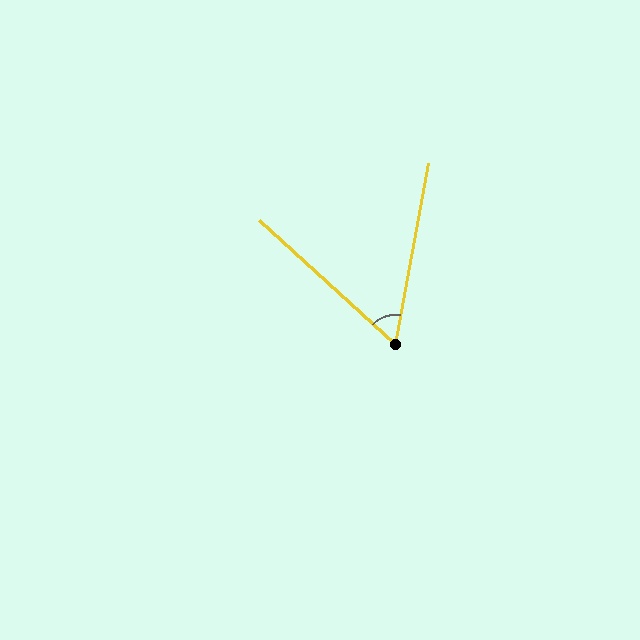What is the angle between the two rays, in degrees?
Approximately 58 degrees.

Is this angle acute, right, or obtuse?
It is acute.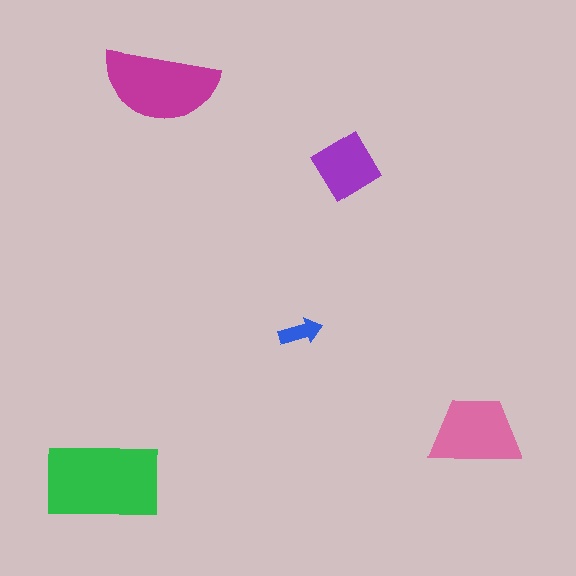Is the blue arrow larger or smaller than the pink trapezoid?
Smaller.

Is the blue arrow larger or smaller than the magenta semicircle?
Smaller.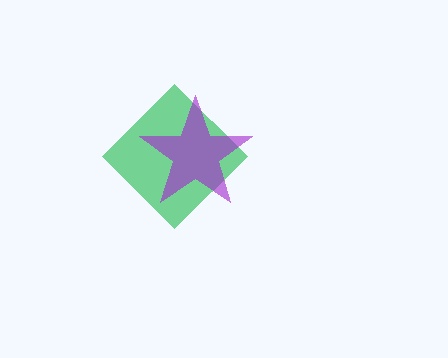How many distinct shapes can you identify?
There are 2 distinct shapes: a green diamond, a purple star.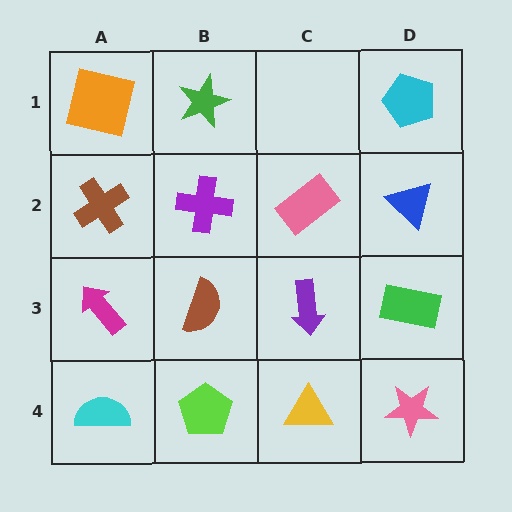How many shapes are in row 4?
4 shapes.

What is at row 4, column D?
A pink star.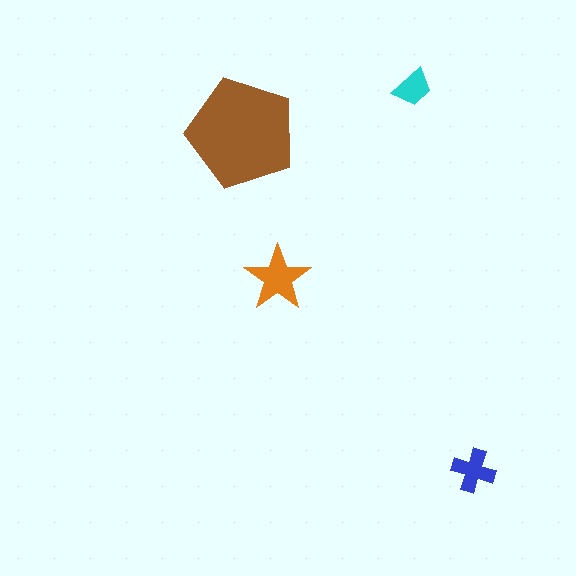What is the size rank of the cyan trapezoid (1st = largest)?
4th.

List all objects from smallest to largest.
The cyan trapezoid, the blue cross, the orange star, the brown pentagon.